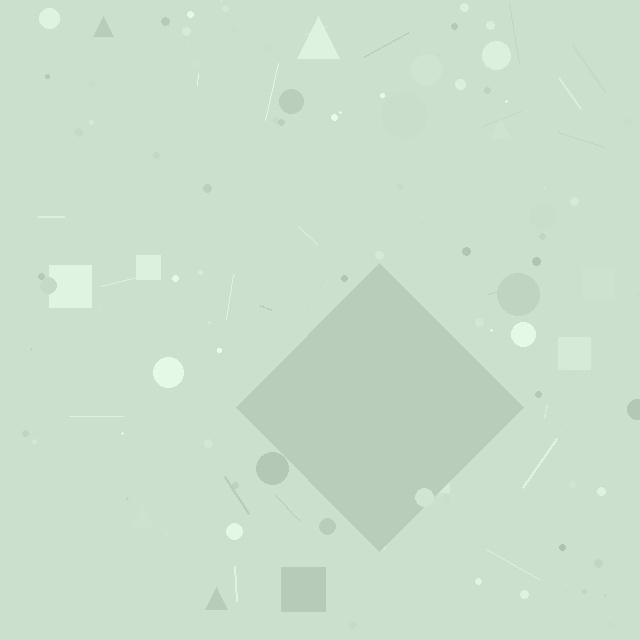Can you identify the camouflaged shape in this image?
The camouflaged shape is a diamond.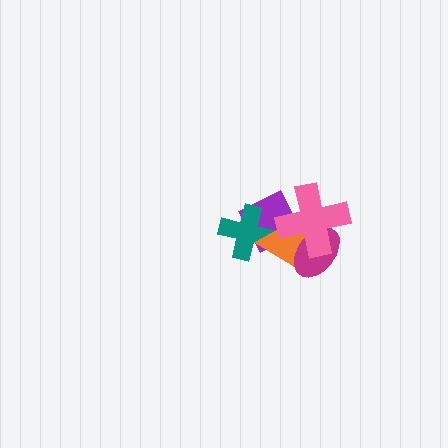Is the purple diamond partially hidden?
Yes, it is partially covered by another shape.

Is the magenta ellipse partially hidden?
Yes, it is partially covered by another shape.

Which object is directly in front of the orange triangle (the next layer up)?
The magenta ellipse is directly in front of the orange triangle.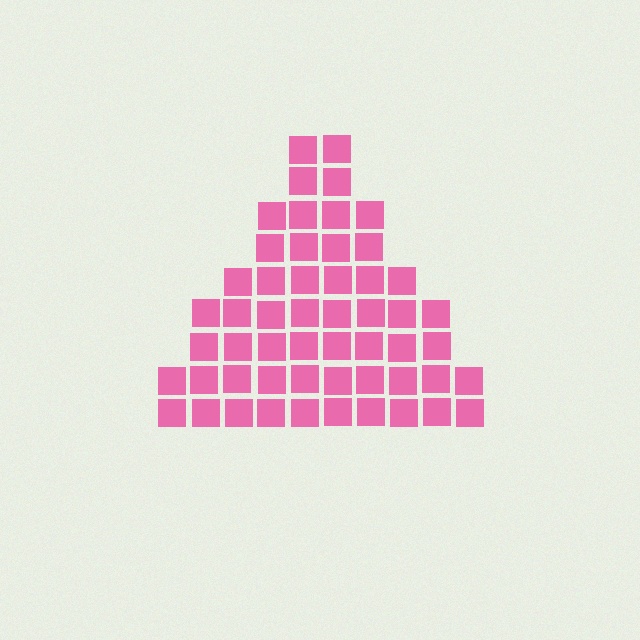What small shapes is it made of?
It is made of small squares.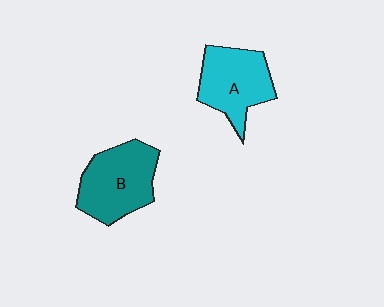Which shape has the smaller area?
Shape A (cyan).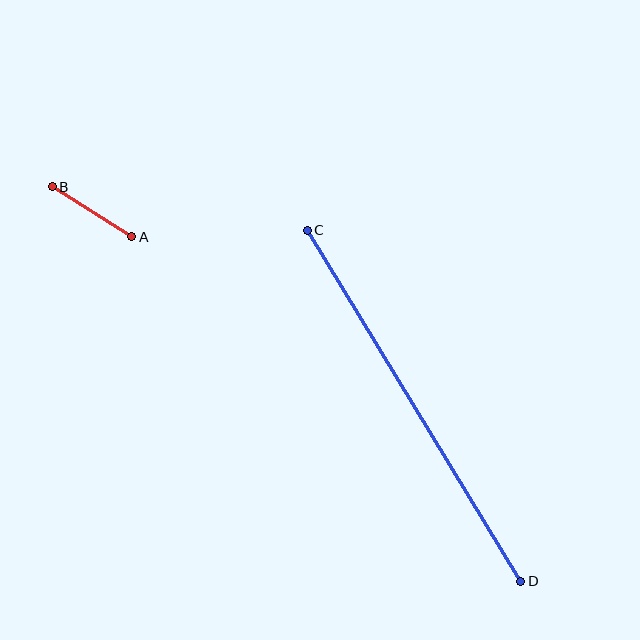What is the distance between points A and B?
The distance is approximately 94 pixels.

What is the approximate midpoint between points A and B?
The midpoint is at approximately (92, 212) pixels.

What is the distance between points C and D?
The distance is approximately 411 pixels.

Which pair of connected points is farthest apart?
Points C and D are farthest apart.